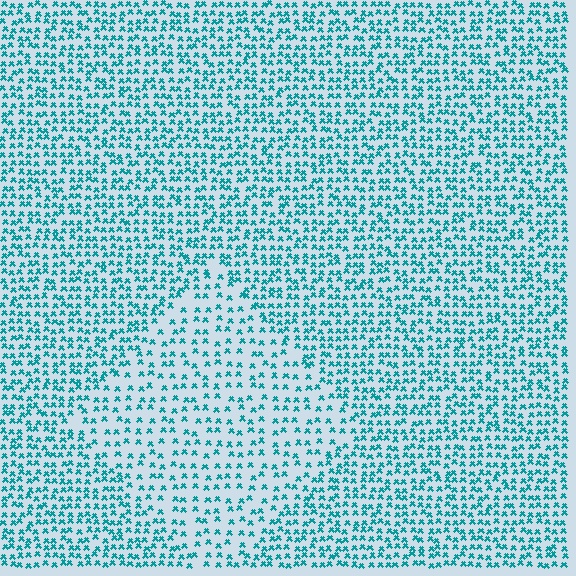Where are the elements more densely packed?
The elements are more densely packed outside the diamond boundary.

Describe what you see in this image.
The image contains small teal elements arranged at two different densities. A diamond-shaped region is visible where the elements are less densely packed than the surrounding area.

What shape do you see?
I see a diamond.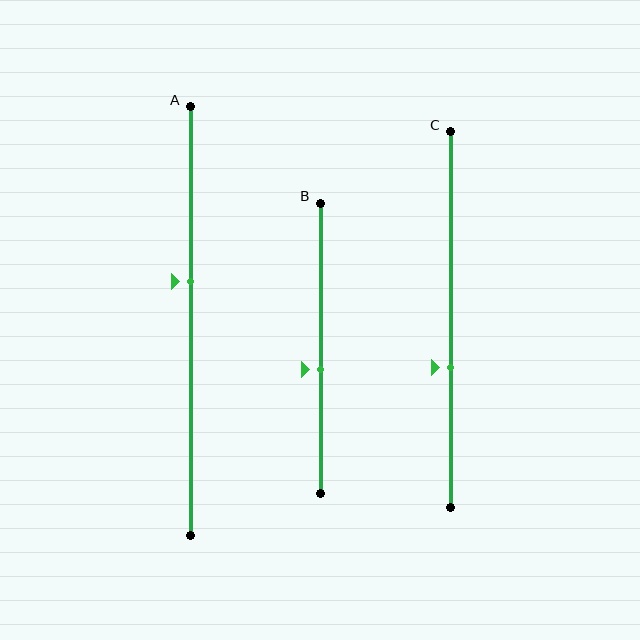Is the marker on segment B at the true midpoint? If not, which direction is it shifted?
No, the marker on segment B is shifted downward by about 7% of the segment length.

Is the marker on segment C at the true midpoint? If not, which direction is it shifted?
No, the marker on segment C is shifted downward by about 13% of the segment length.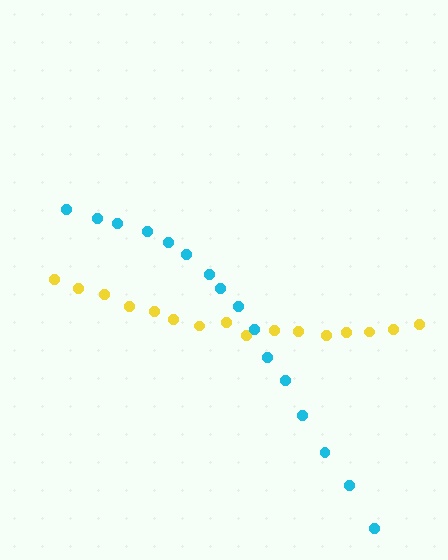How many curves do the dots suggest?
There are 2 distinct paths.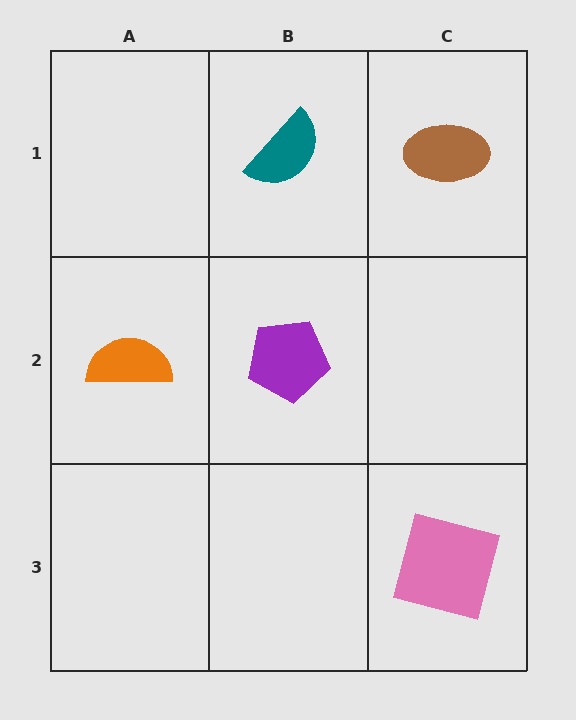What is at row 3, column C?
A pink square.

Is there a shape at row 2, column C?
No, that cell is empty.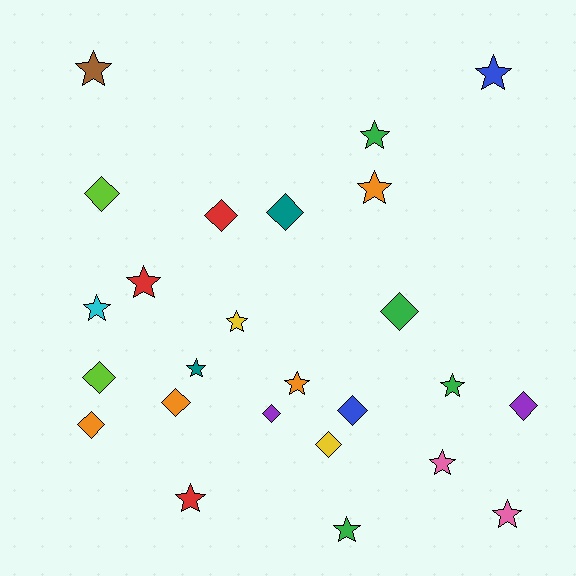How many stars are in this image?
There are 14 stars.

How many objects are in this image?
There are 25 objects.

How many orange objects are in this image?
There are 4 orange objects.